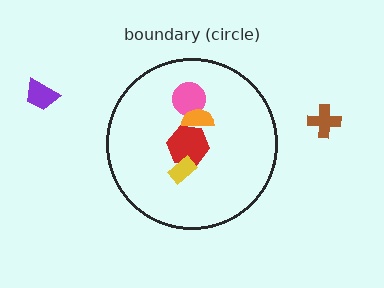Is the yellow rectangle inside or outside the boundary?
Inside.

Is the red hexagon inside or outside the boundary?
Inside.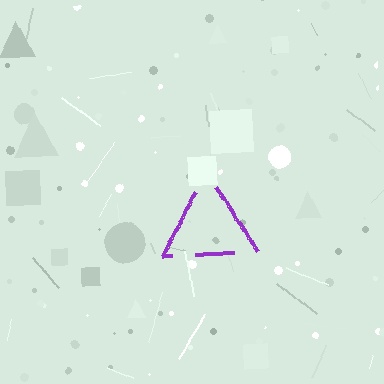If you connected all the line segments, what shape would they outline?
They would outline a triangle.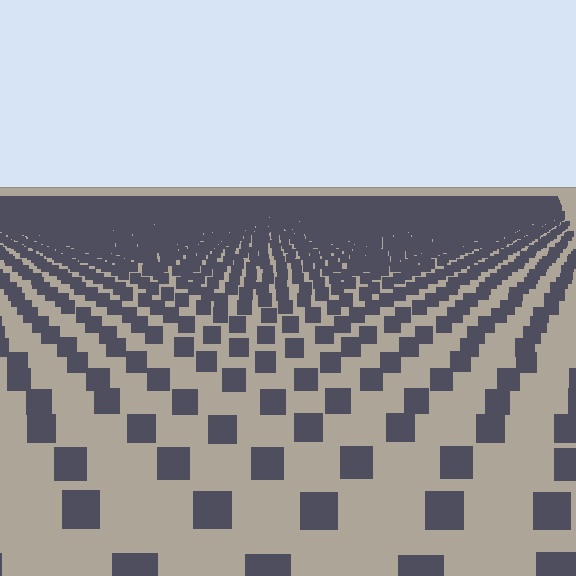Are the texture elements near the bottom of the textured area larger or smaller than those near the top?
Larger. Near the bottom, elements are closer to the viewer and appear at a bigger on-screen size.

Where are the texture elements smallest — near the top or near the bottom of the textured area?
Near the top.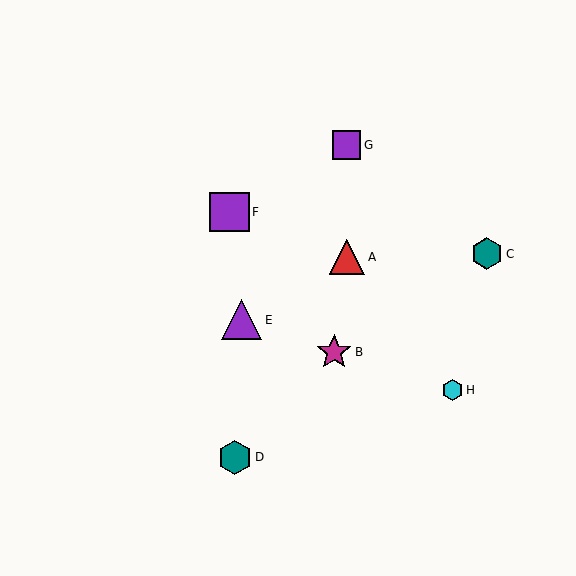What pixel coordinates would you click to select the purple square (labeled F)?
Click at (230, 212) to select the purple square F.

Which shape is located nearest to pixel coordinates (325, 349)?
The magenta star (labeled B) at (334, 352) is nearest to that location.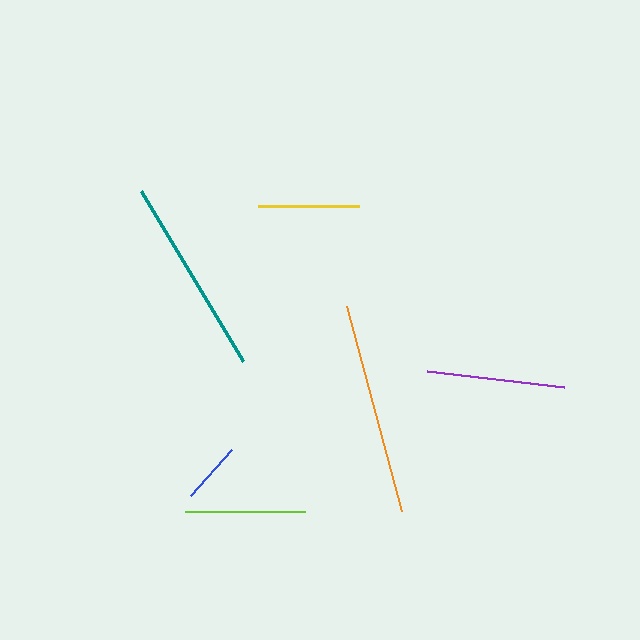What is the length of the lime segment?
The lime segment is approximately 120 pixels long.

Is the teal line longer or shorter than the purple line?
The teal line is longer than the purple line.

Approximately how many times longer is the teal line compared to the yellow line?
The teal line is approximately 2.0 times the length of the yellow line.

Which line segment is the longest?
The orange line is the longest at approximately 213 pixels.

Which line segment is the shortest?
The blue line is the shortest at approximately 61 pixels.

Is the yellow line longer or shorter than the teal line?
The teal line is longer than the yellow line.